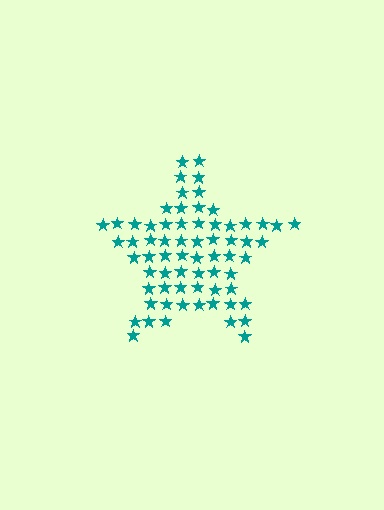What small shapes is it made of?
It is made of small stars.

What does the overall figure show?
The overall figure shows a star.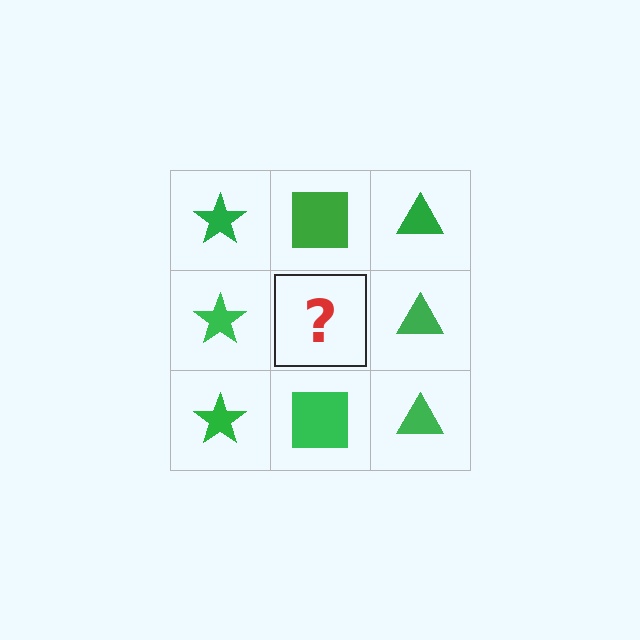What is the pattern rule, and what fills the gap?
The rule is that each column has a consistent shape. The gap should be filled with a green square.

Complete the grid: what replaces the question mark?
The question mark should be replaced with a green square.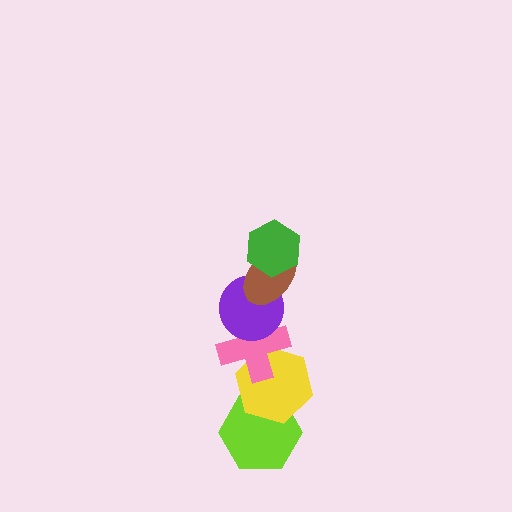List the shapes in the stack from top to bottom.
From top to bottom: the green hexagon, the brown ellipse, the purple circle, the pink cross, the yellow hexagon, the lime hexagon.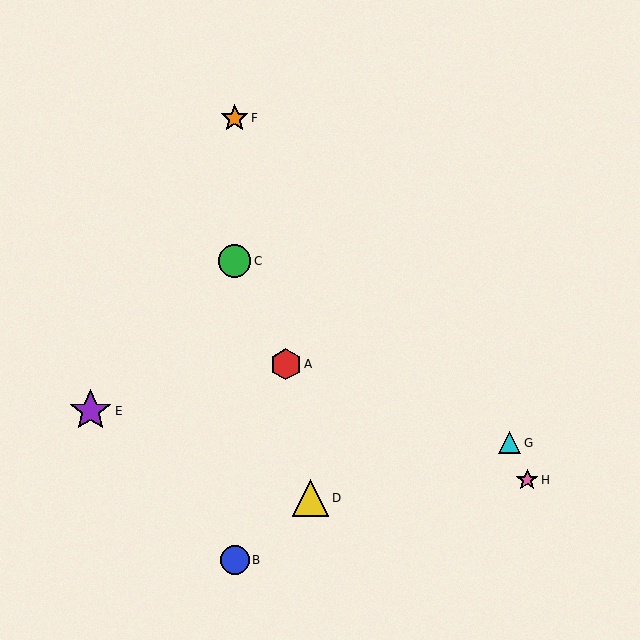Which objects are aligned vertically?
Objects B, C, F are aligned vertically.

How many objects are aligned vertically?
3 objects (B, C, F) are aligned vertically.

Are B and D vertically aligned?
No, B is at x≈235 and D is at x≈310.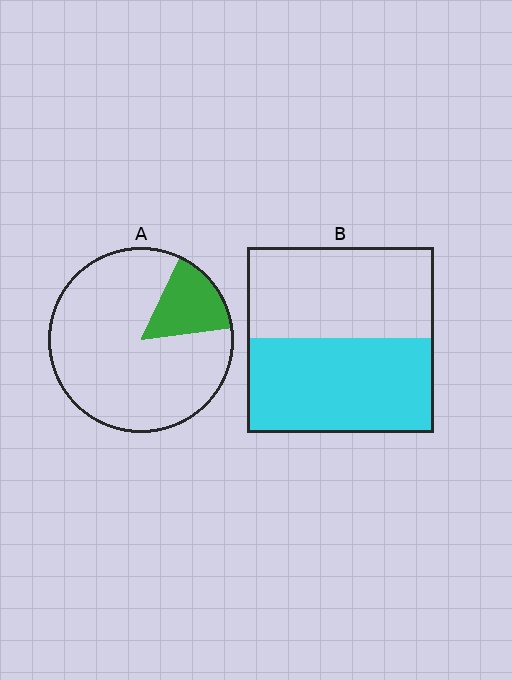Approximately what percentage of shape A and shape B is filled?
A is approximately 15% and B is approximately 50%.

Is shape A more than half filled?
No.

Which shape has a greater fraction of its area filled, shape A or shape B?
Shape B.